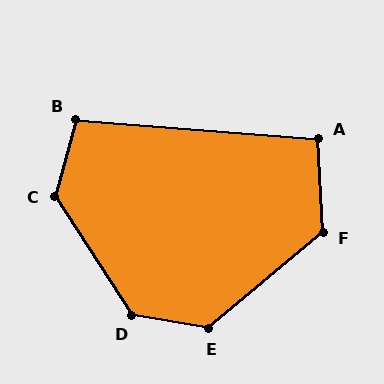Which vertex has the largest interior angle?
D, at approximately 132 degrees.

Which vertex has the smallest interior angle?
A, at approximately 97 degrees.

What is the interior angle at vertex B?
Approximately 100 degrees (obtuse).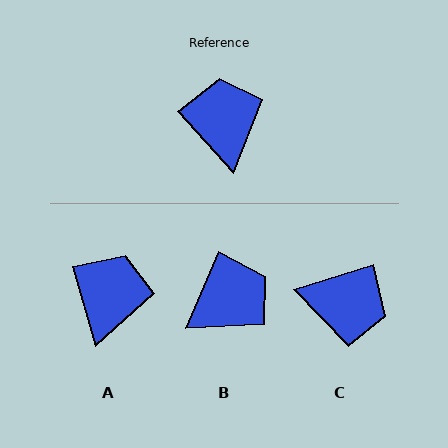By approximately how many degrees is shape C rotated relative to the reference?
Approximately 115 degrees clockwise.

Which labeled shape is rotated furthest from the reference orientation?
C, about 115 degrees away.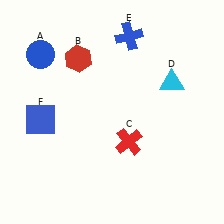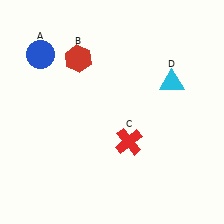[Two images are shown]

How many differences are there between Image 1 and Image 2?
There are 2 differences between the two images.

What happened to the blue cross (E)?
The blue cross (E) was removed in Image 2. It was in the top-right area of Image 1.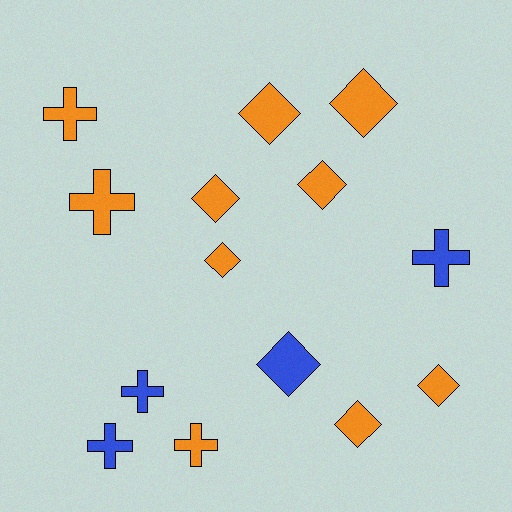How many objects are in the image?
There are 14 objects.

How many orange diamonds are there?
There are 7 orange diamonds.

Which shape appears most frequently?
Diamond, with 8 objects.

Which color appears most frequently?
Orange, with 10 objects.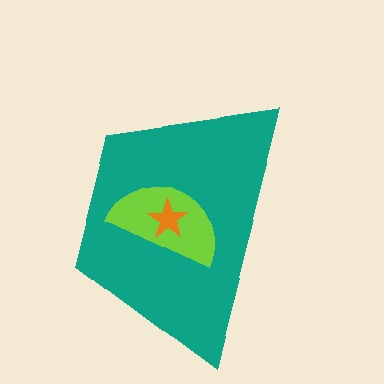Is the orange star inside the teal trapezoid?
Yes.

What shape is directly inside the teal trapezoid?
The lime semicircle.